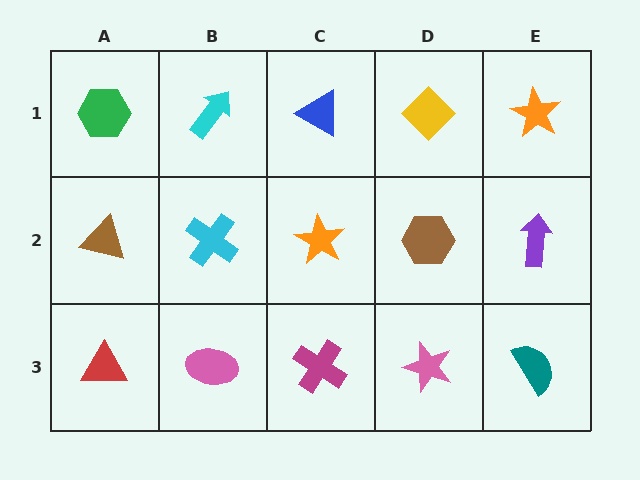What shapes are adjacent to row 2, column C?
A blue triangle (row 1, column C), a magenta cross (row 3, column C), a cyan cross (row 2, column B), a brown hexagon (row 2, column D).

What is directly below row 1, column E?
A purple arrow.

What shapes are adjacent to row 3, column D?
A brown hexagon (row 2, column D), a magenta cross (row 3, column C), a teal semicircle (row 3, column E).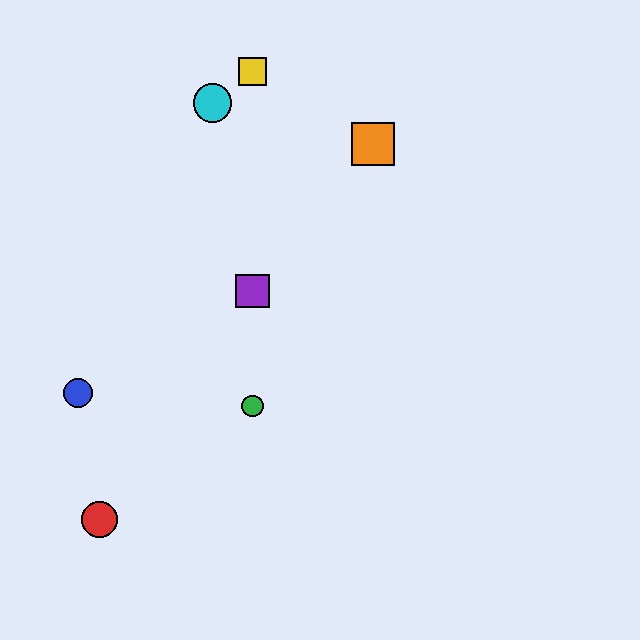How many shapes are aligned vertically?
3 shapes (the green circle, the yellow square, the purple square) are aligned vertically.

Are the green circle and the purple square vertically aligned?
Yes, both are at x≈253.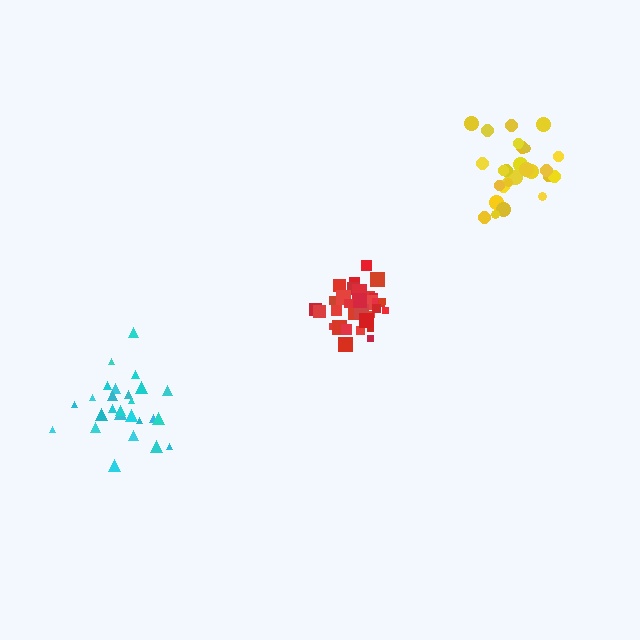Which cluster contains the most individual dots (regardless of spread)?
Red (33).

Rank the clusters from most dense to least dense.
red, yellow, cyan.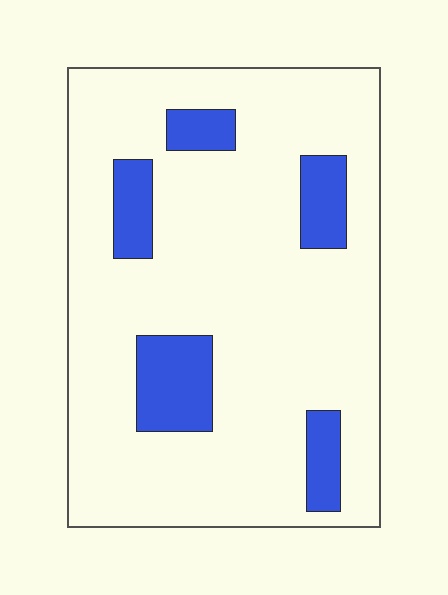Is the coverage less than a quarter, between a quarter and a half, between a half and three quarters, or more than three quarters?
Less than a quarter.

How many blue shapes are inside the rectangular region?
5.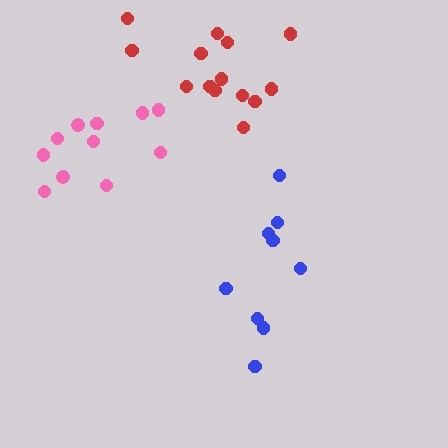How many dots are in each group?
Group 1: 11 dots, Group 2: 14 dots, Group 3: 9 dots (34 total).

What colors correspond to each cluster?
The clusters are colored: pink, red, blue.